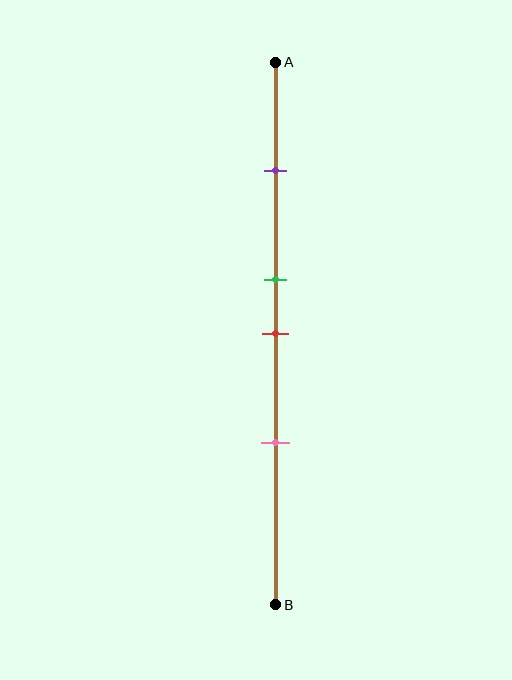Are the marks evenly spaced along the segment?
No, the marks are not evenly spaced.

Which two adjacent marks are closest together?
The green and red marks are the closest adjacent pair.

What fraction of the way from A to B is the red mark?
The red mark is approximately 50% (0.5) of the way from A to B.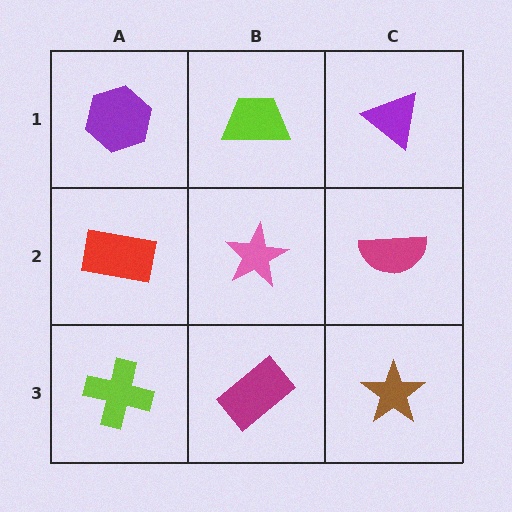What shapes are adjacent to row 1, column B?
A pink star (row 2, column B), a purple hexagon (row 1, column A), a purple triangle (row 1, column C).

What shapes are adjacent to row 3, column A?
A red rectangle (row 2, column A), a magenta rectangle (row 3, column B).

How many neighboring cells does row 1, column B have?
3.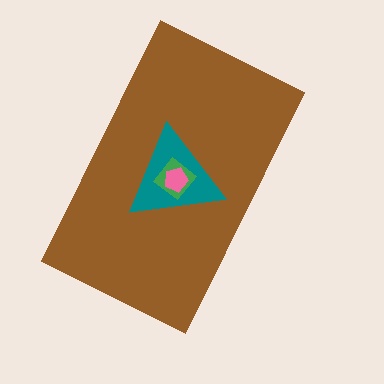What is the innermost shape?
The pink pentagon.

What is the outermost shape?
The brown rectangle.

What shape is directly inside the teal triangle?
The green diamond.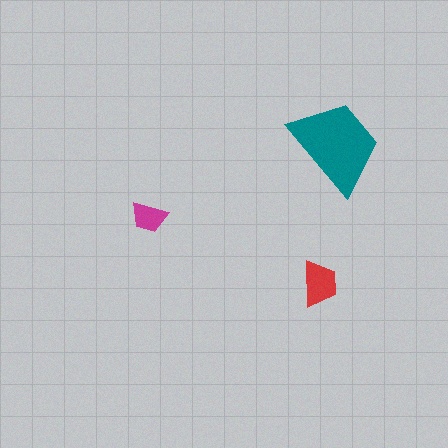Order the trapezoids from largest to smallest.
the teal one, the red one, the magenta one.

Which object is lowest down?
The red trapezoid is bottommost.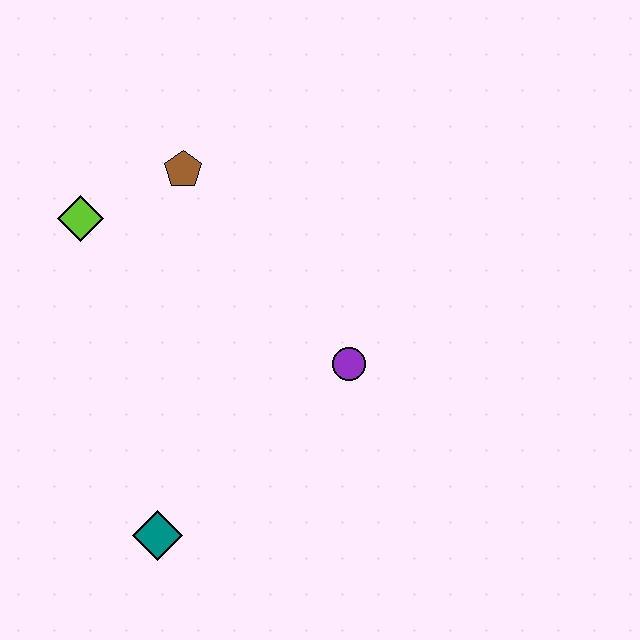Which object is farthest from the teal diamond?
The brown pentagon is farthest from the teal diamond.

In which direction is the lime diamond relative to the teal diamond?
The lime diamond is above the teal diamond.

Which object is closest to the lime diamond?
The brown pentagon is closest to the lime diamond.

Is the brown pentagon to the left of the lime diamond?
No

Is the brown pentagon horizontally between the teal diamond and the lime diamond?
No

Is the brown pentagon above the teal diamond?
Yes